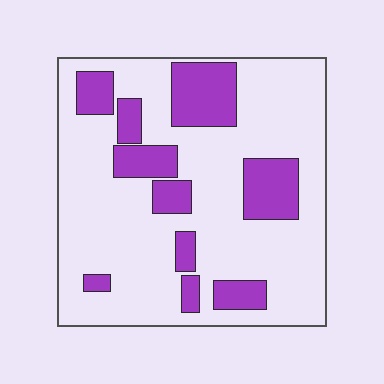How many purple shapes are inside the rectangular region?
10.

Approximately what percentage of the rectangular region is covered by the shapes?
Approximately 25%.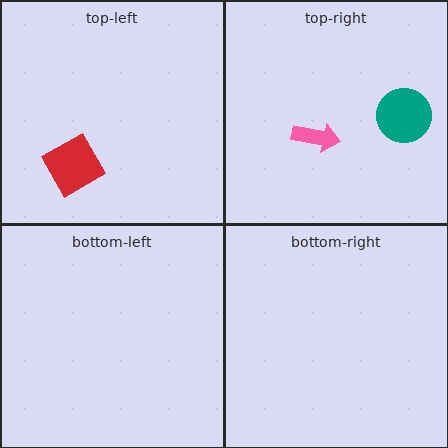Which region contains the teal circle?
The top-right region.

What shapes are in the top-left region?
The red square.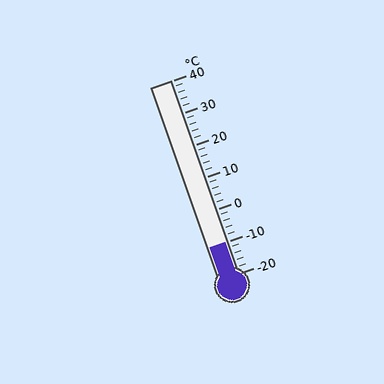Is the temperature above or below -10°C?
The temperature is at -10°C.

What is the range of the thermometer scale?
The thermometer scale ranges from -20°C to 40°C.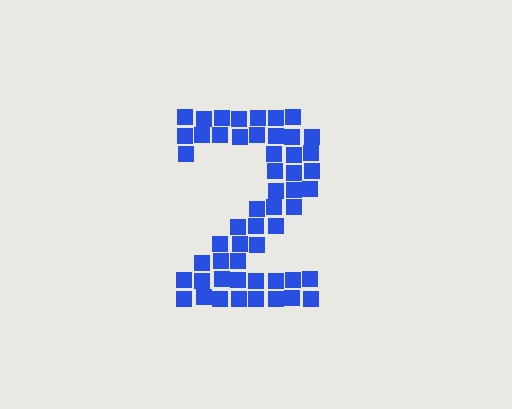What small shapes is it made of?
It is made of small squares.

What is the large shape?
The large shape is the digit 2.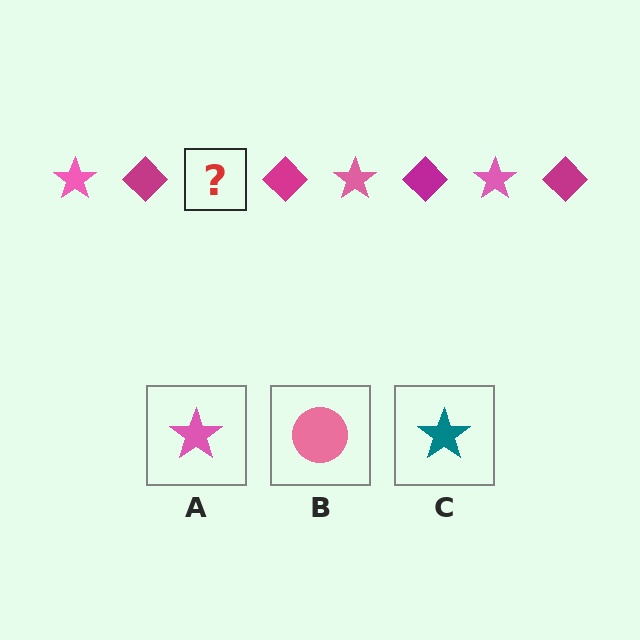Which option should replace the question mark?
Option A.